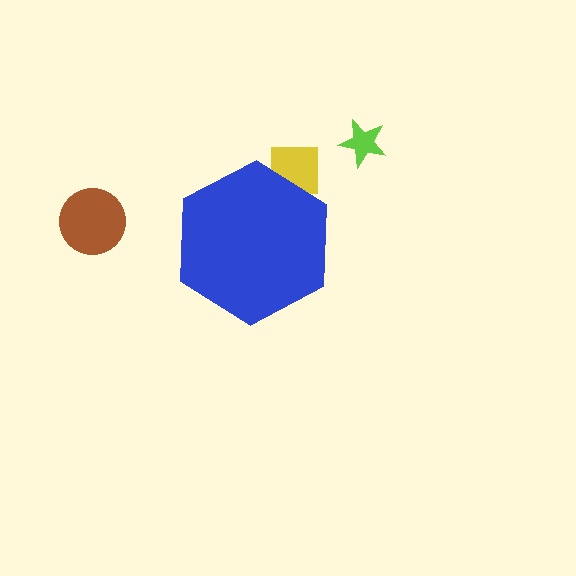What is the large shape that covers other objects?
A blue hexagon.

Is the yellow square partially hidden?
Yes, the yellow square is partially hidden behind the blue hexagon.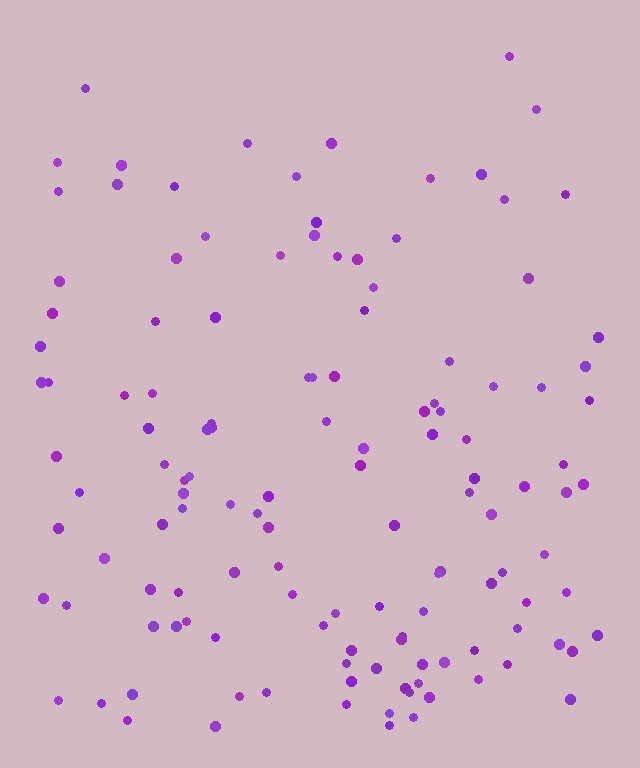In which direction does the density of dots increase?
From top to bottom, with the bottom side densest.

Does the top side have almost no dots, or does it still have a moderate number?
Still a moderate number, just noticeably fewer than the bottom.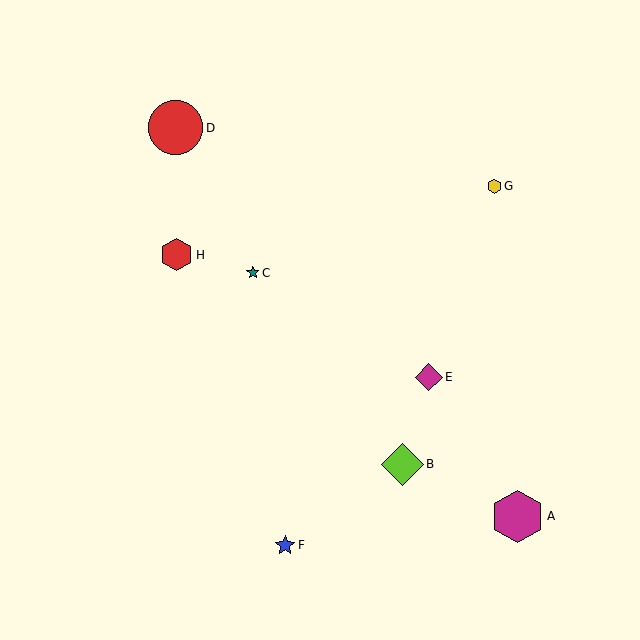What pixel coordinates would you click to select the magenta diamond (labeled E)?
Click at (429, 377) to select the magenta diamond E.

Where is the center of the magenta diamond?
The center of the magenta diamond is at (429, 377).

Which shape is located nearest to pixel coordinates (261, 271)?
The teal star (labeled C) at (253, 273) is nearest to that location.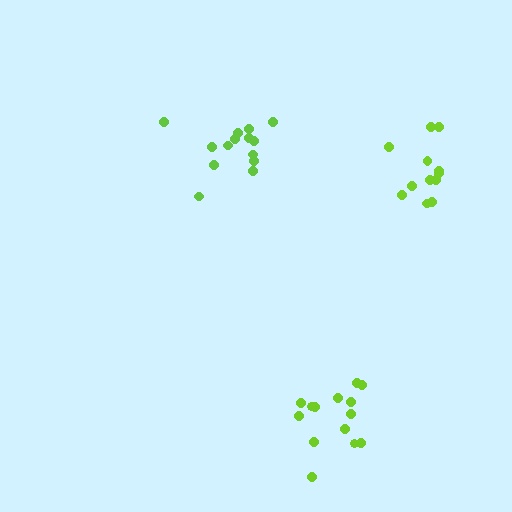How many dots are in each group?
Group 1: 14 dots, Group 2: 12 dots, Group 3: 14 dots (40 total).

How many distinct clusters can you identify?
There are 3 distinct clusters.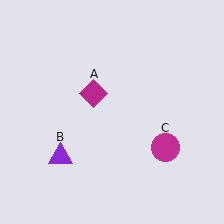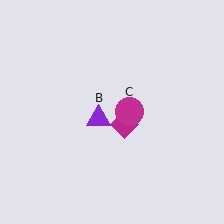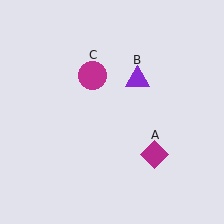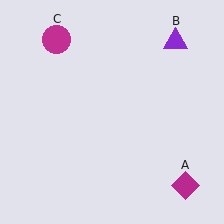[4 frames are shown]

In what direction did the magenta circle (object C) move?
The magenta circle (object C) moved up and to the left.